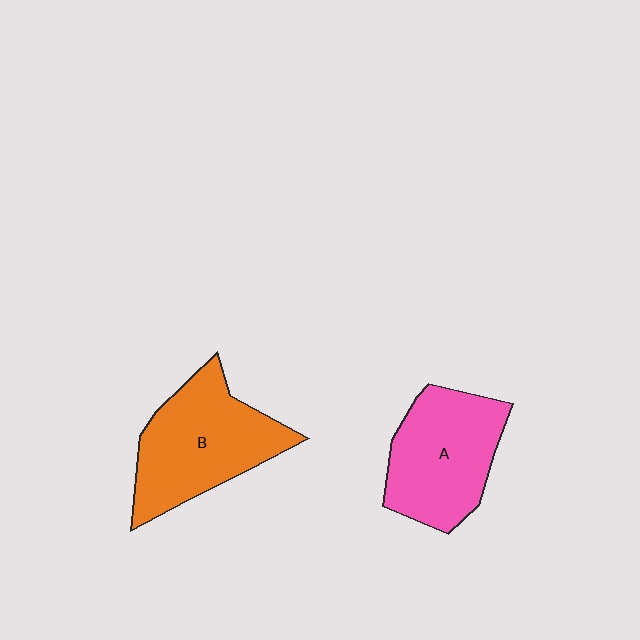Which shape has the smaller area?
Shape A (pink).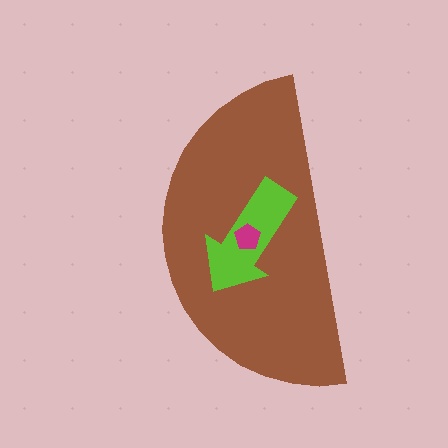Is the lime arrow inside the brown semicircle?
Yes.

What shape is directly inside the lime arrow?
The magenta pentagon.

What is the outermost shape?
The brown semicircle.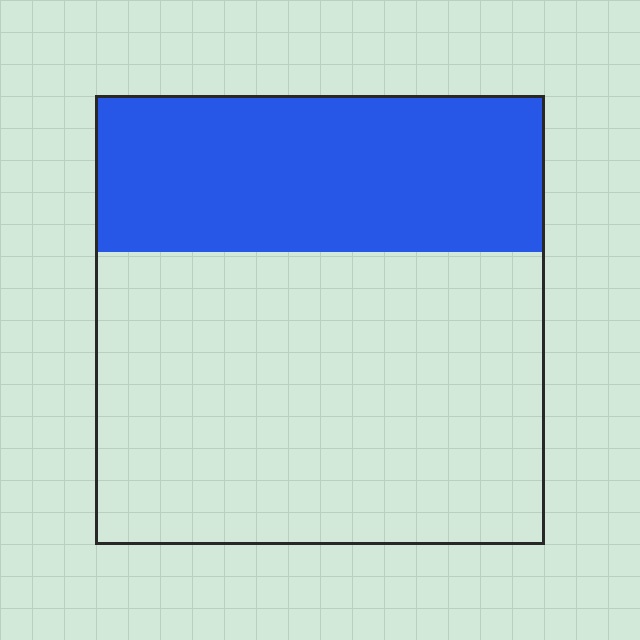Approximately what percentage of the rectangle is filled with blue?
Approximately 35%.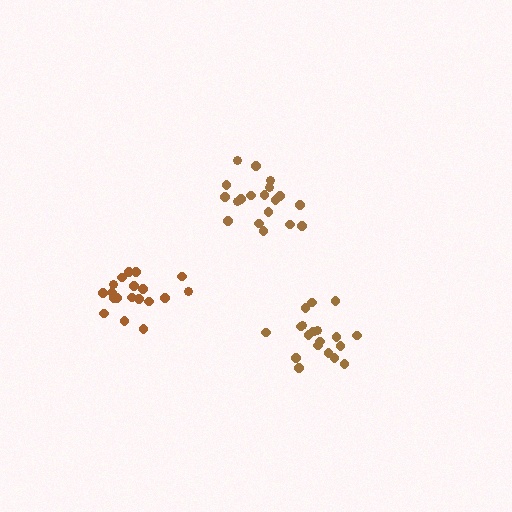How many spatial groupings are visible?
There are 3 spatial groupings.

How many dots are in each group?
Group 1: 19 dots, Group 2: 19 dots, Group 3: 20 dots (58 total).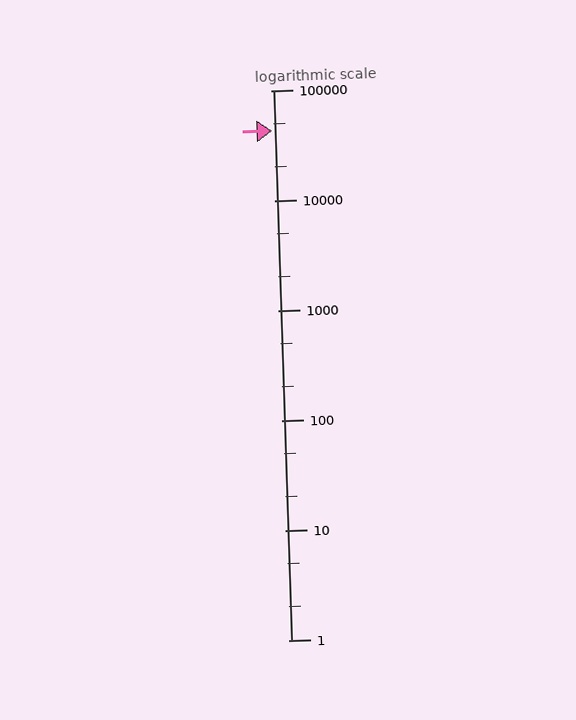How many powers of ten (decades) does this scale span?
The scale spans 5 decades, from 1 to 100000.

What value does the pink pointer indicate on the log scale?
The pointer indicates approximately 43000.